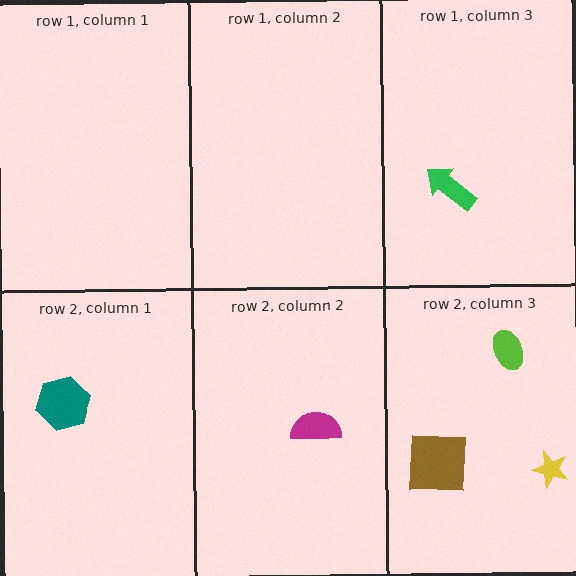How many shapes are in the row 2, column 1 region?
1.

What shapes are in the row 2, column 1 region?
The teal hexagon.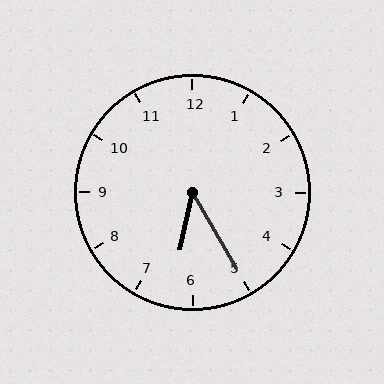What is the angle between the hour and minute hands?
Approximately 42 degrees.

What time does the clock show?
6:25.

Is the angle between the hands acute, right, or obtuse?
It is acute.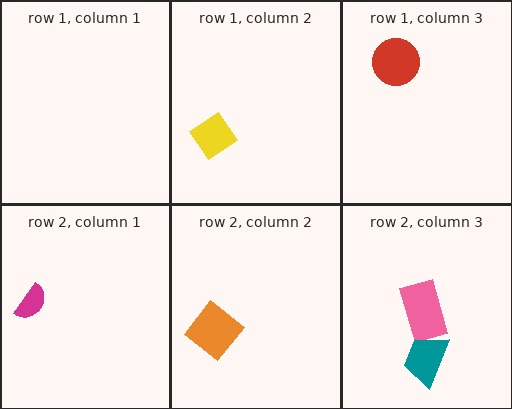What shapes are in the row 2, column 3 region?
The pink rectangle, the teal trapezoid.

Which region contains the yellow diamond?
The row 1, column 2 region.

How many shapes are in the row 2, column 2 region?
1.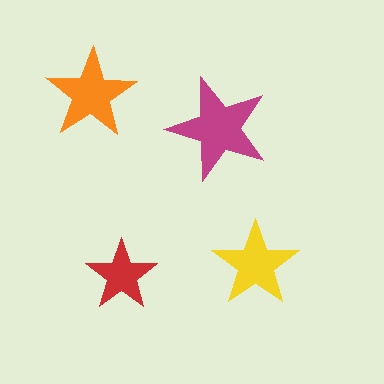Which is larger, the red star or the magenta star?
The magenta one.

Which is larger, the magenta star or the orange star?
The magenta one.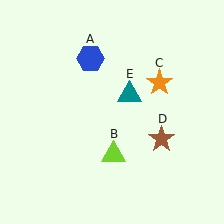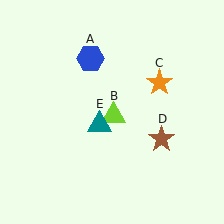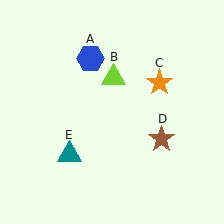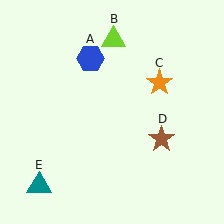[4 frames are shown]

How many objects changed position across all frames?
2 objects changed position: lime triangle (object B), teal triangle (object E).